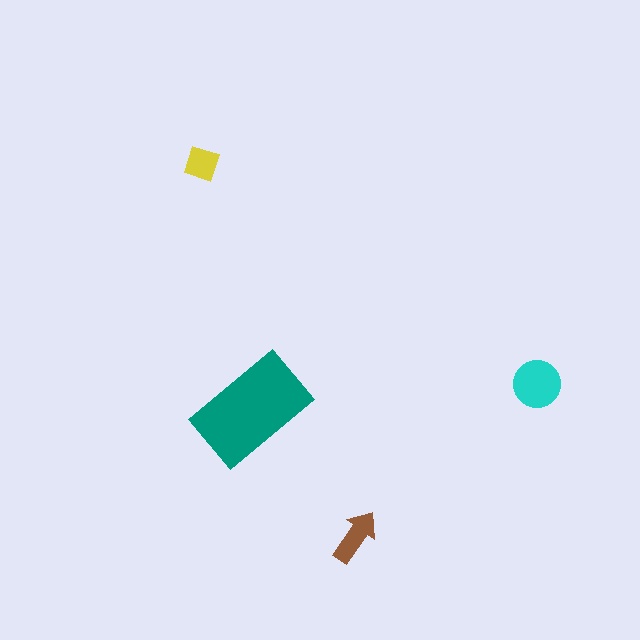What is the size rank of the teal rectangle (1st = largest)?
1st.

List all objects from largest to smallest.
The teal rectangle, the cyan circle, the brown arrow, the yellow square.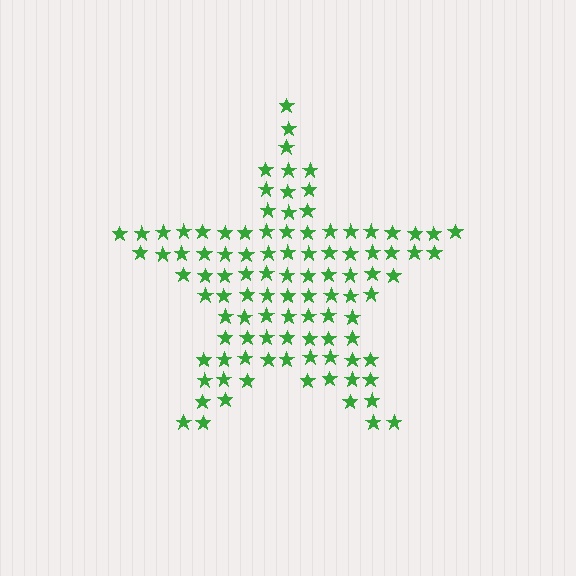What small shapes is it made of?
It is made of small stars.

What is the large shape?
The large shape is a star.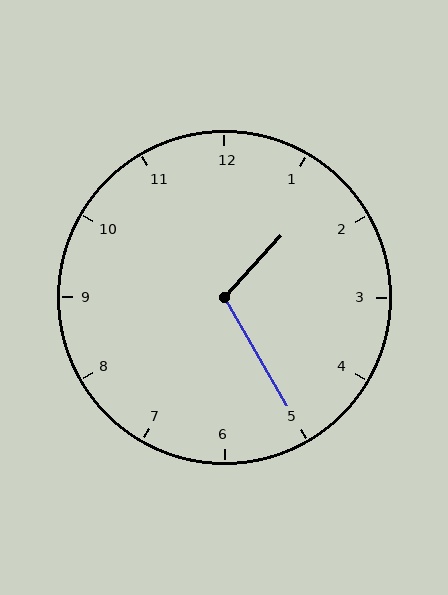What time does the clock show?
1:25.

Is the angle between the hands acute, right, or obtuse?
It is obtuse.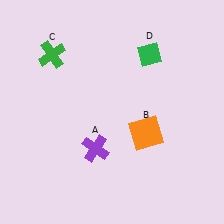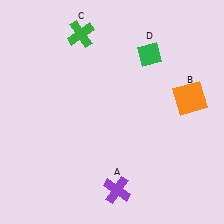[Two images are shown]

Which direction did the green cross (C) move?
The green cross (C) moved right.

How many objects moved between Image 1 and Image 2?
3 objects moved between the two images.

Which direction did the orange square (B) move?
The orange square (B) moved right.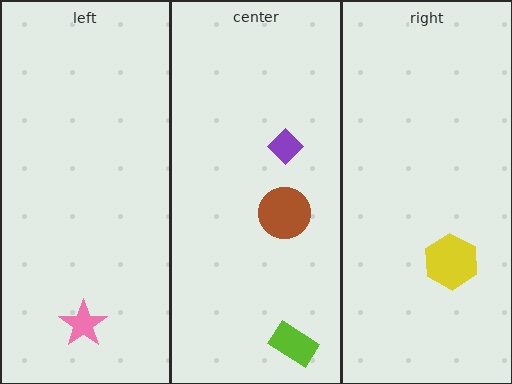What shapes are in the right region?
The yellow hexagon.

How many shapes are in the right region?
1.